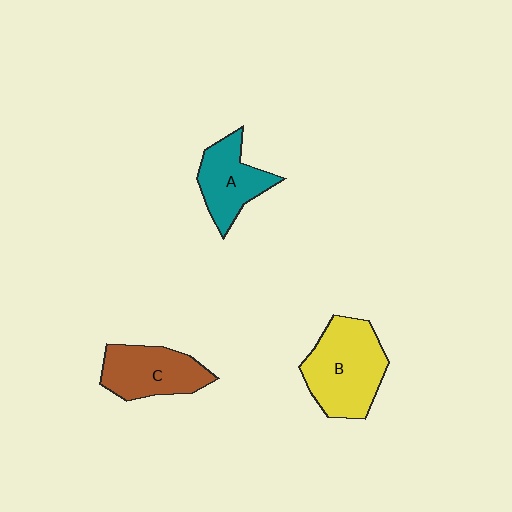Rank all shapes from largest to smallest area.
From largest to smallest: B (yellow), C (brown), A (teal).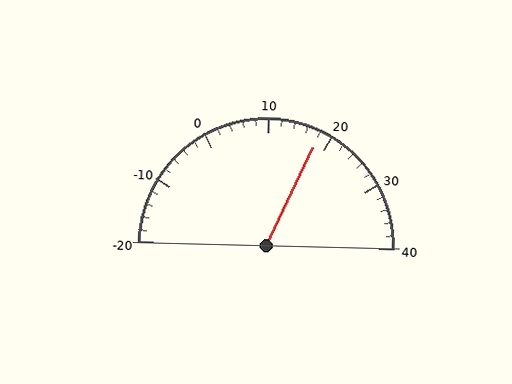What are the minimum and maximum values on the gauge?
The gauge ranges from -20 to 40.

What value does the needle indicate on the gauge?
The needle indicates approximately 18.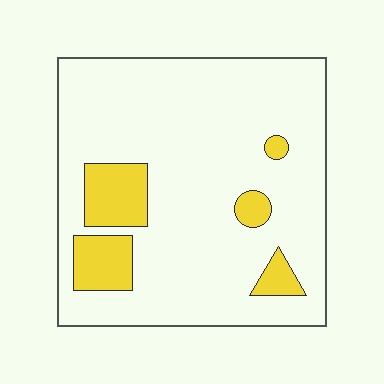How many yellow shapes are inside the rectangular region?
5.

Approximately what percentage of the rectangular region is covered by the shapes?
Approximately 15%.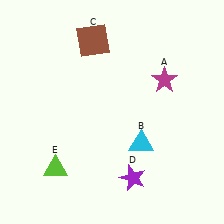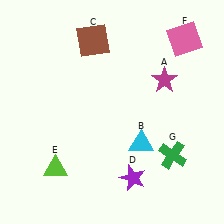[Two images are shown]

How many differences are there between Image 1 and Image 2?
There are 2 differences between the two images.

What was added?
A pink square (F), a green cross (G) were added in Image 2.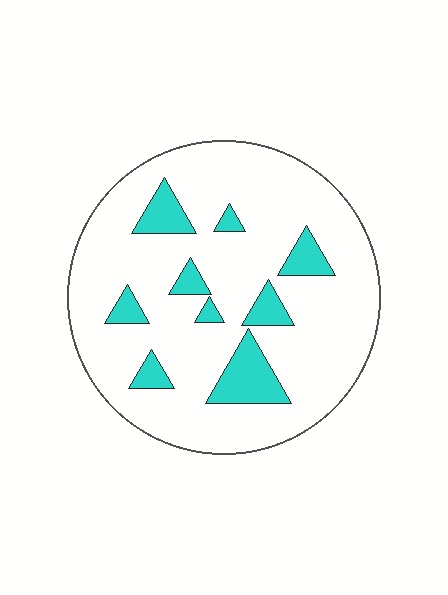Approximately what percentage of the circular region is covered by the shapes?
Approximately 15%.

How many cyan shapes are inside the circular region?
9.